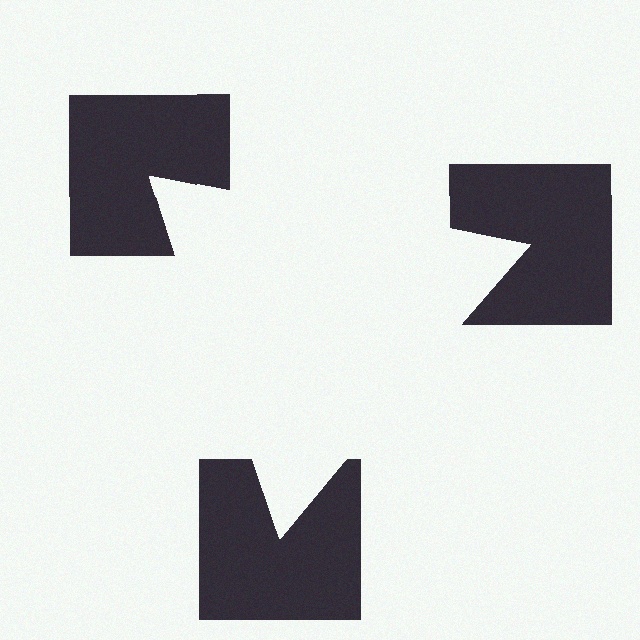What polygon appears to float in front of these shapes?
An illusory triangle — its edges are inferred from the aligned wedge cuts in the notched squares, not physically drawn.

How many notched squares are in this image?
There are 3 — one at each vertex of the illusory triangle.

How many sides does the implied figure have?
3 sides.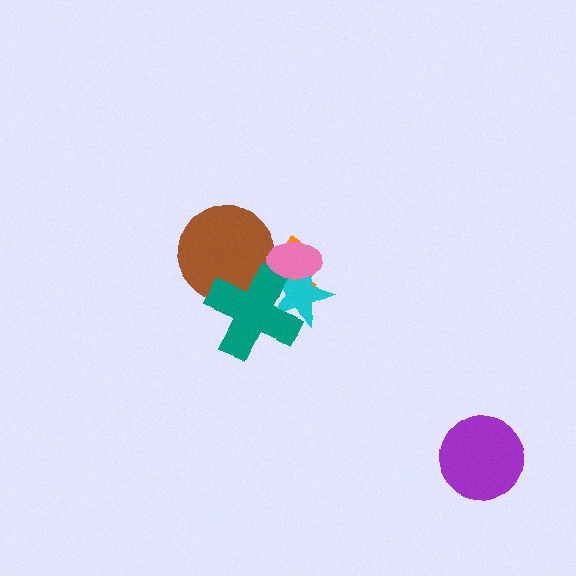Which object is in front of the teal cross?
The pink ellipse is in front of the teal cross.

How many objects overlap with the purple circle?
0 objects overlap with the purple circle.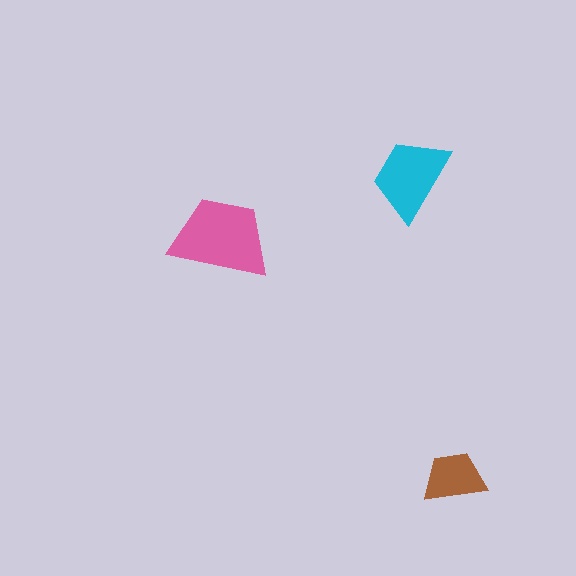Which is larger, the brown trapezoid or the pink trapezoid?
The pink one.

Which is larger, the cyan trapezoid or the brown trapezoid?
The cyan one.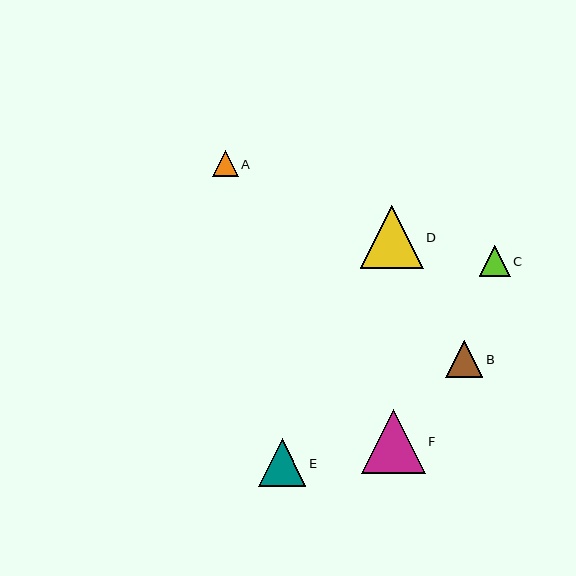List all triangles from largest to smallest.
From largest to smallest: F, D, E, B, C, A.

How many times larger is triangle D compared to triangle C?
Triangle D is approximately 2.0 times the size of triangle C.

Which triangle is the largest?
Triangle F is the largest with a size of approximately 63 pixels.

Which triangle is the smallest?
Triangle A is the smallest with a size of approximately 25 pixels.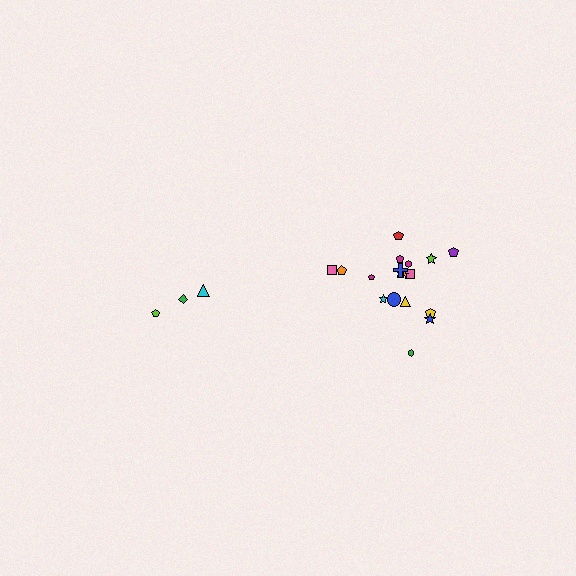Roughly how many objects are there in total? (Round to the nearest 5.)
Roughly 20 objects in total.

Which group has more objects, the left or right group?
The right group.